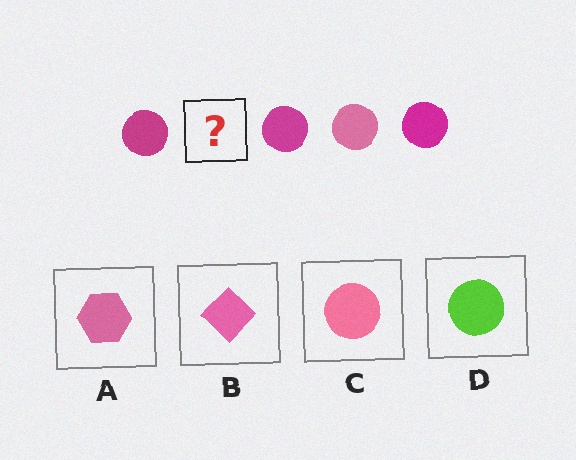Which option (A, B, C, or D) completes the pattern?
C.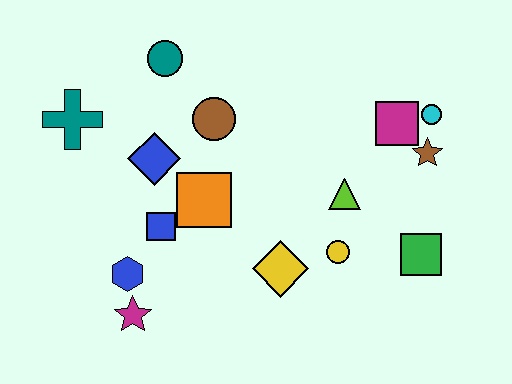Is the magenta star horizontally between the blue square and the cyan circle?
No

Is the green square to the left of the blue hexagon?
No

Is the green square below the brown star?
Yes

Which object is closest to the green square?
The yellow circle is closest to the green square.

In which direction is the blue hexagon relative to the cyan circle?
The blue hexagon is to the left of the cyan circle.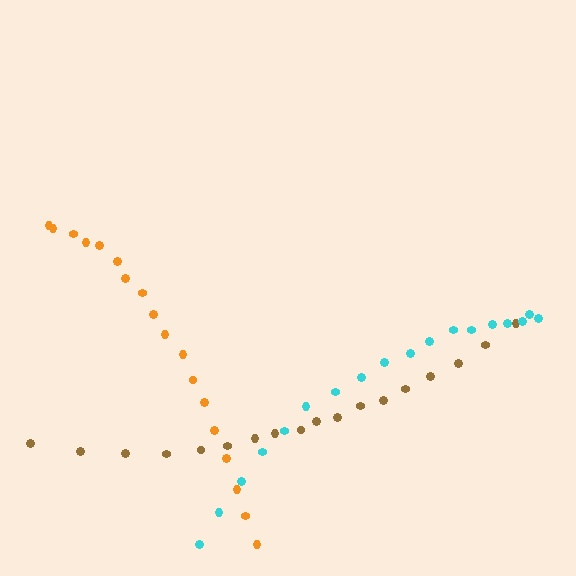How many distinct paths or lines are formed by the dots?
There are 3 distinct paths.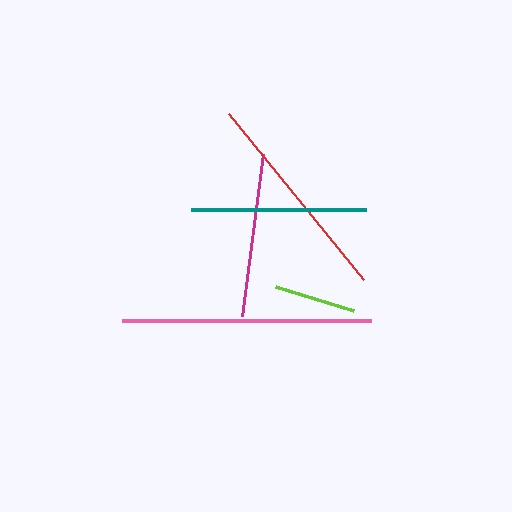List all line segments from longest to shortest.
From longest to shortest: pink, red, teal, magenta, lime.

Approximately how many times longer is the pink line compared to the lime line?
The pink line is approximately 3.0 times the length of the lime line.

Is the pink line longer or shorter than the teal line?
The pink line is longer than the teal line.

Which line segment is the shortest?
The lime line is the shortest at approximately 82 pixels.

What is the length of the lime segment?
The lime segment is approximately 82 pixels long.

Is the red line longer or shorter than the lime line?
The red line is longer than the lime line.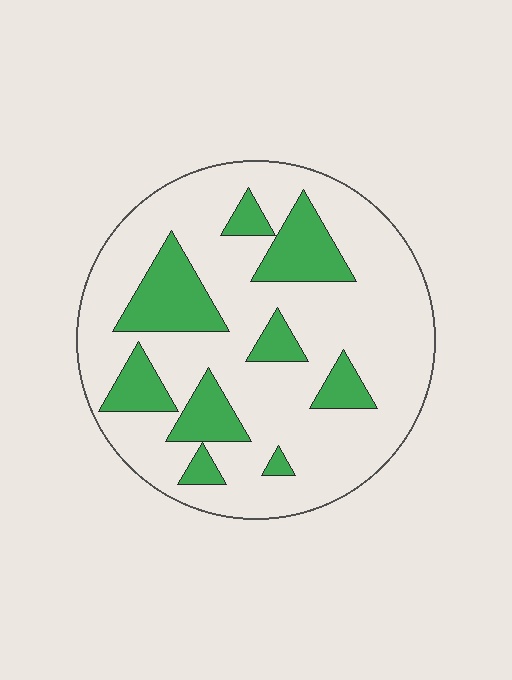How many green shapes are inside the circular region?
9.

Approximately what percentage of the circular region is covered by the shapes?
Approximately 25%.